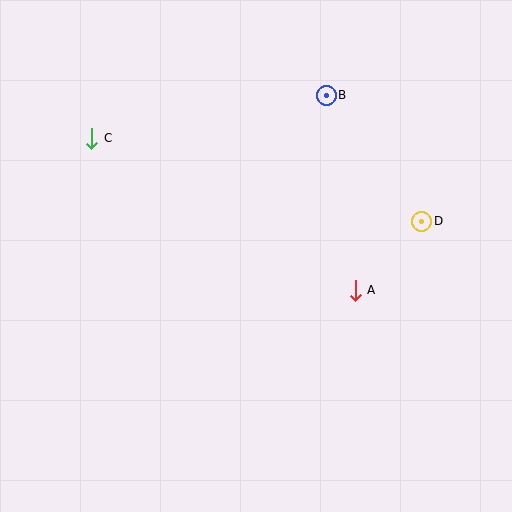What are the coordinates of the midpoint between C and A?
The midpoint between C and A is at (224, 214).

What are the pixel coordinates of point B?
Point B is at (326, 95).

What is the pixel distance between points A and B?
The distance between A and B is 197 pixels.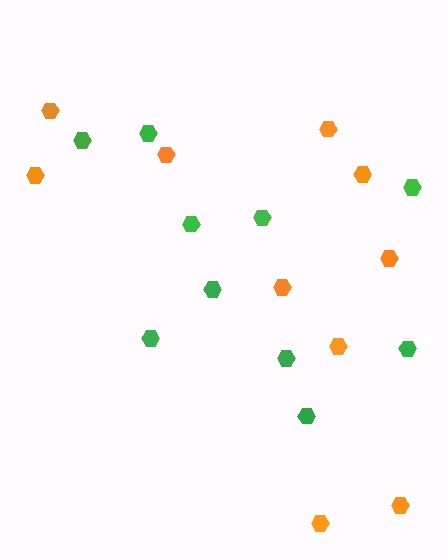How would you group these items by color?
There are 2 groups: one group of orange hexagons (10) and one group of green hexagons (10).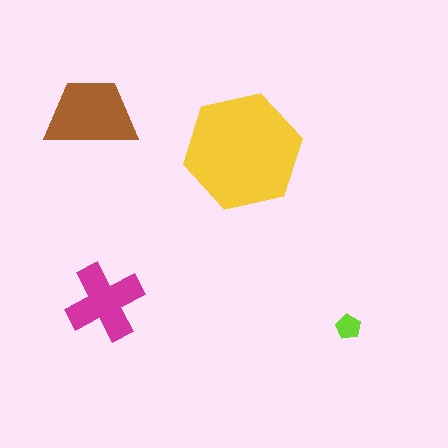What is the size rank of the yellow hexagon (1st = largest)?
1st.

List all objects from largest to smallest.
The yellow hexagon, the brown trapezoid, the magenta cross, the lime pentagon.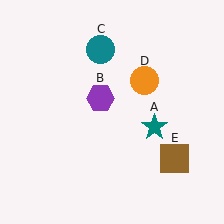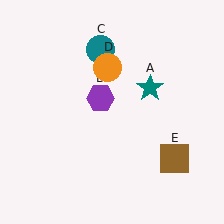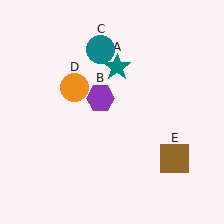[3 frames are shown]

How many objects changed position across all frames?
2 objects changed position: teal star (object A), orange circle (object D).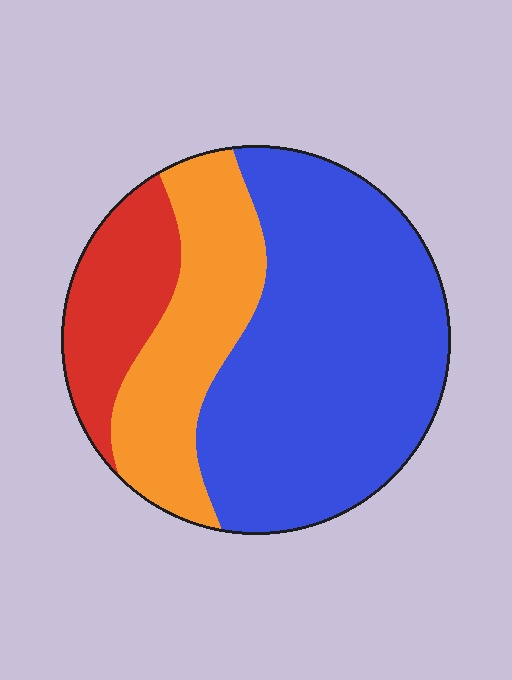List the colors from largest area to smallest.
From largest to smallest: blue, orange, red.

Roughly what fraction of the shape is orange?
Orange takes up about one quarter (1/4) of the shape.